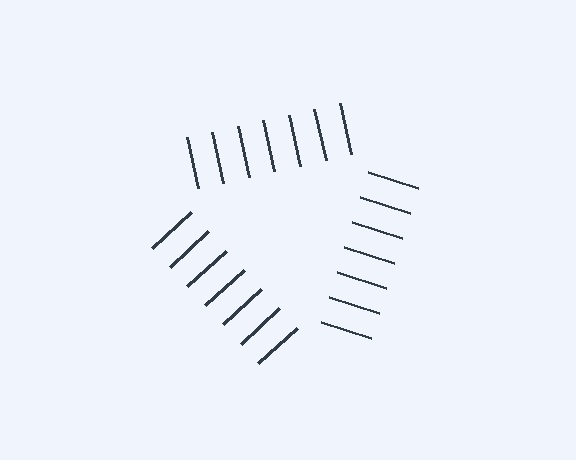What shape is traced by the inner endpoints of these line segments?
An illusory triangle — the line segments terminate on its edges but no continuous stroke is drawn.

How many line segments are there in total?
21 — 7 along each of the 3 edges.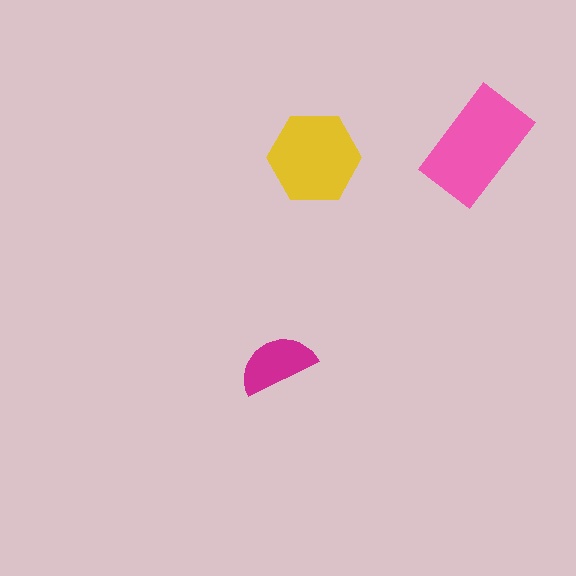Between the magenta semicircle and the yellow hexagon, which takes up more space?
The yellow hexagon.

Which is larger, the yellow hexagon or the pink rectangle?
The pink rectangle.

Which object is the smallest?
The magenta semicircle.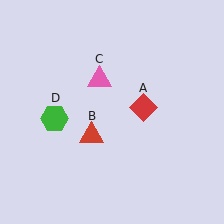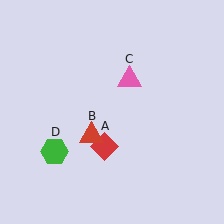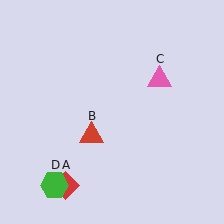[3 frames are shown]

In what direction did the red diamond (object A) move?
The red diamond (object A) moved down and to the left.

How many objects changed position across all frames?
3 objects changed position: red diamond (object A), pink triangle (object C), green hexagon (object D).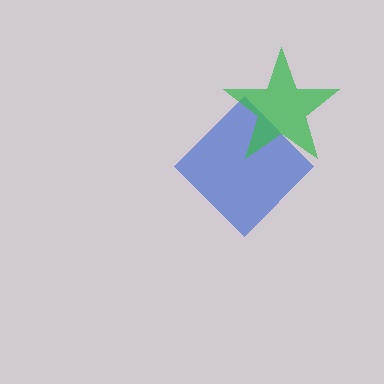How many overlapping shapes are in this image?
There are 2 overlapping shapes in the image.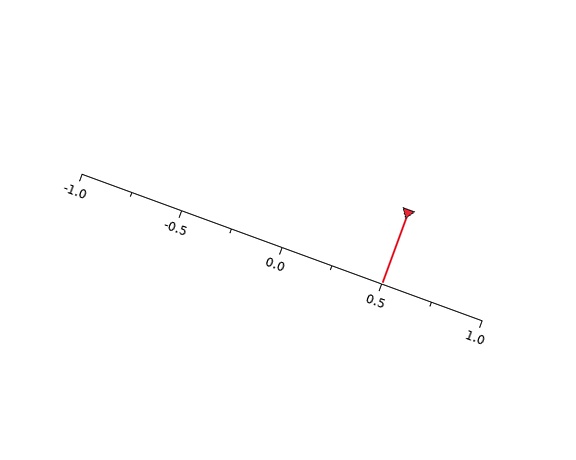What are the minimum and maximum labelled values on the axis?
The axis runs from -1.0 to 1.0.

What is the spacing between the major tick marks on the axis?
The major ticks are spaced 0.5 apart.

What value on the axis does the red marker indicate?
The marker indicates approximately 0.5.